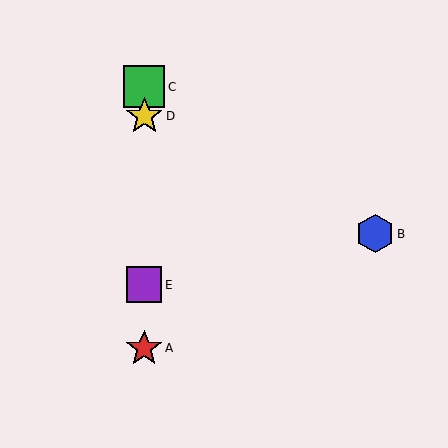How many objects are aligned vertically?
4 objects (A, C, D, E) are aligned vertically.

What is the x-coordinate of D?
Object D is at x≈144.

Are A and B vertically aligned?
No, A is at x≈144 and B is at x≈375.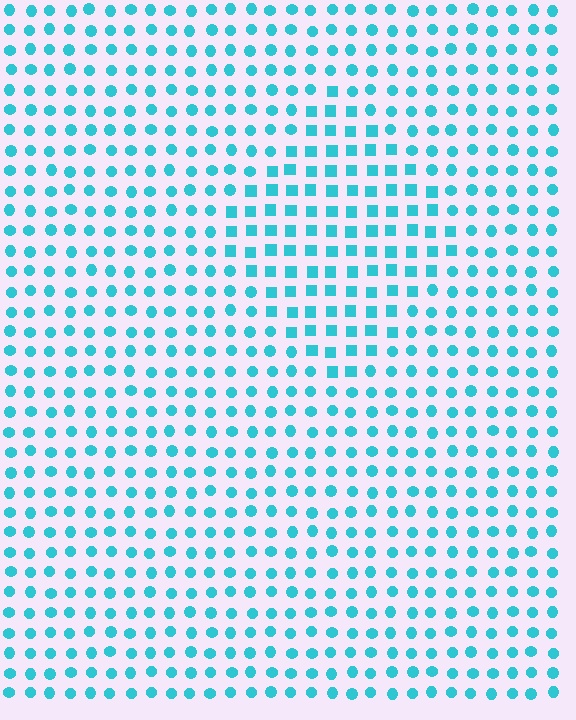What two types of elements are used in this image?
The image uses squares inside the diamond region and circles outside it.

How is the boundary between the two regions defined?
The boundary is defined by a change in element shape: squares inside vs. circles outside. All elements share the same color and spacing.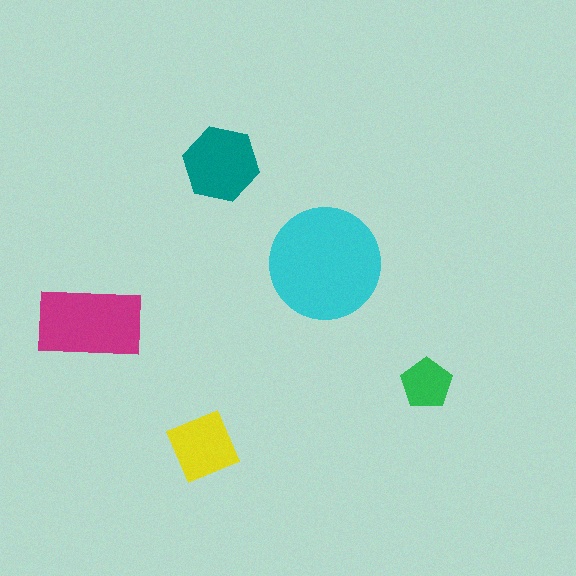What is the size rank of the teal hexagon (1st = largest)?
3rd.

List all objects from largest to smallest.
The cyan circle, the magenta rectangle, the teal hexagon, the yellow diamond, the green pentagon.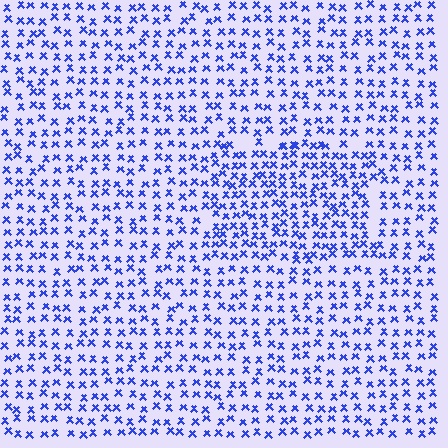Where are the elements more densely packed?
The elements are more densely packed inside the rectangle boundary.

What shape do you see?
I see a rectangle.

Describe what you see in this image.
The image contains small blue elements arranged at two different densities. A rectangle-shaped region is visible where the elements are more densely packed than the surrounding area.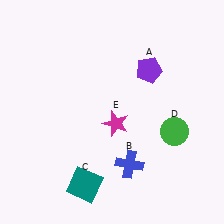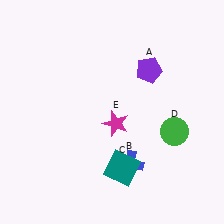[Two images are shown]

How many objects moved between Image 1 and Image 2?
1 object moved between the two images.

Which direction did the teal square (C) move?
The teal square (C) moved right.